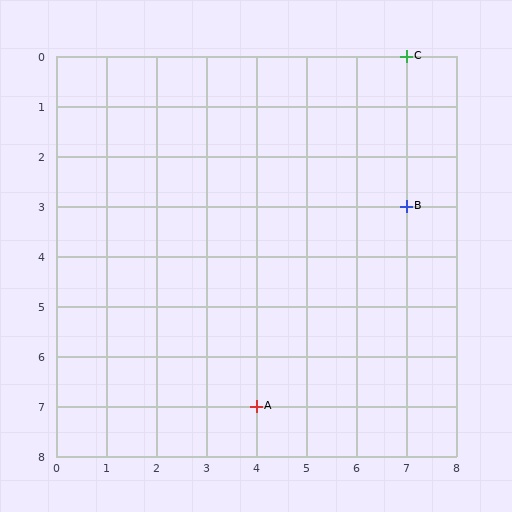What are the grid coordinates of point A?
Point A is at grid coordinates (4, 7).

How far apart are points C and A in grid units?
Points C and A are 3 columns and 7 rows apart (about 7.6 grid units diagonally).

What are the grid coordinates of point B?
Point B is at grid coordinates (7, 3).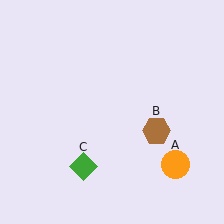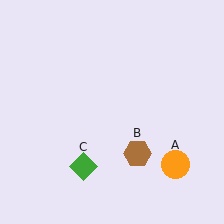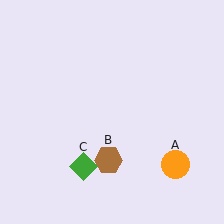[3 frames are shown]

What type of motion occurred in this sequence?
The brown hexagon (object B) rotated clockwise around the center of the scene.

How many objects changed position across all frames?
1 object changed position: brown hexagon (object B).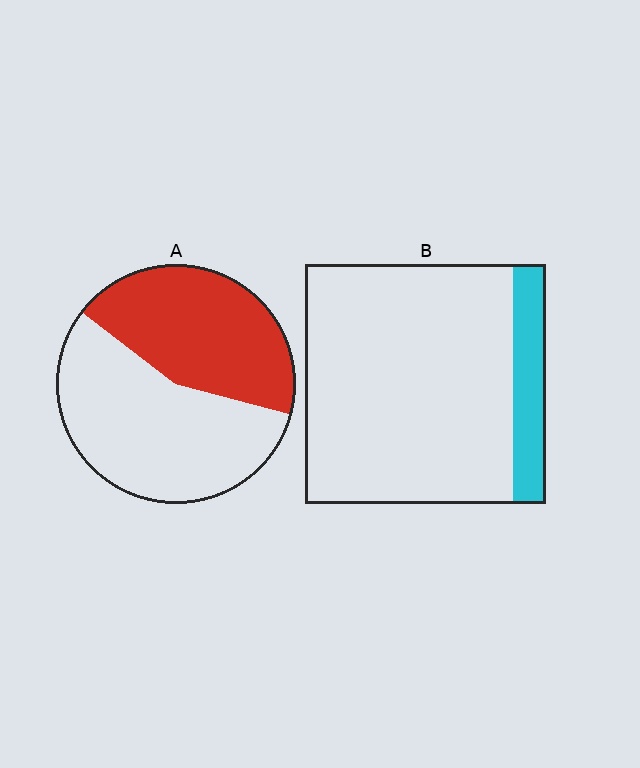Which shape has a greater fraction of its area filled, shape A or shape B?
Shape A.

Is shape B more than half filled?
No.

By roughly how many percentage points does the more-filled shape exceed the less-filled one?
By roughly 30 percentage points (A over B).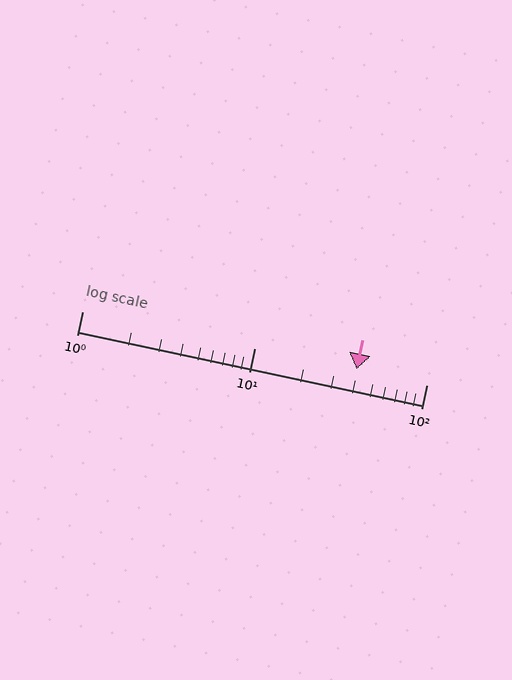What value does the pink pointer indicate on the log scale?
The pointer indicates approximately 39.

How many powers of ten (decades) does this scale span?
The scale spans 2 decades, from 1 to 100.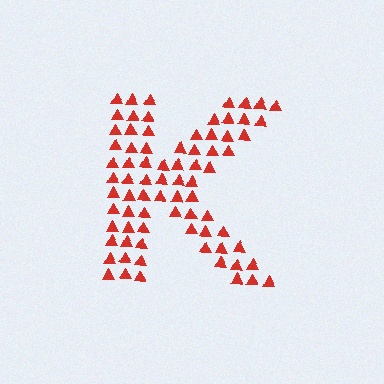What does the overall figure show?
The overall figure shows the letter K.